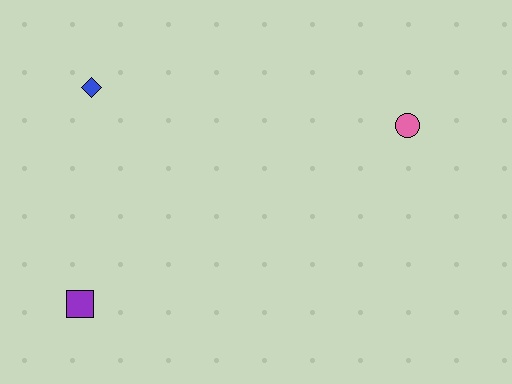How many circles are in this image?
There is 1 circle.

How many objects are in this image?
There are 3 objects.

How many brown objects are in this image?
There are no brown objects.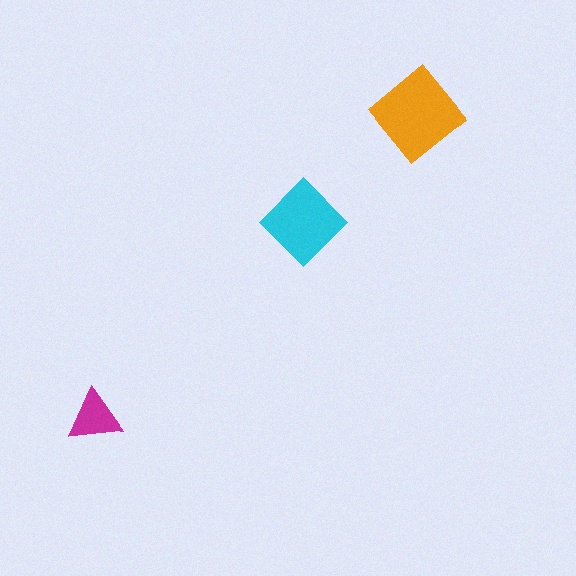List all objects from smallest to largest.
The magenta triangle, the cyan diamond, the orange diamond.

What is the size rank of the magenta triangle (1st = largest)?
3rd.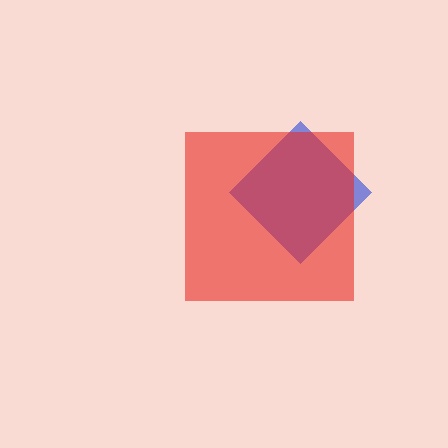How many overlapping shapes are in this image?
There are 2 overlapping shapes in the image.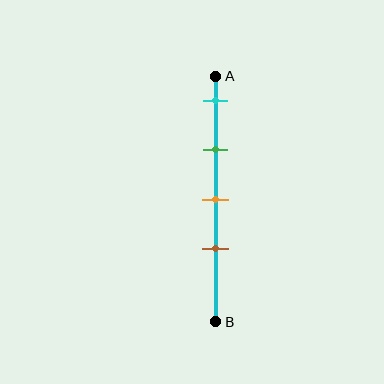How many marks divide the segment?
There are 4 marks dividing the segment.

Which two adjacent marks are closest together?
The orange and brown marks are the closest adjacent pair.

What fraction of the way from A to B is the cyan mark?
The cyan mark is approximately 10% (0.1) of the way from A to B.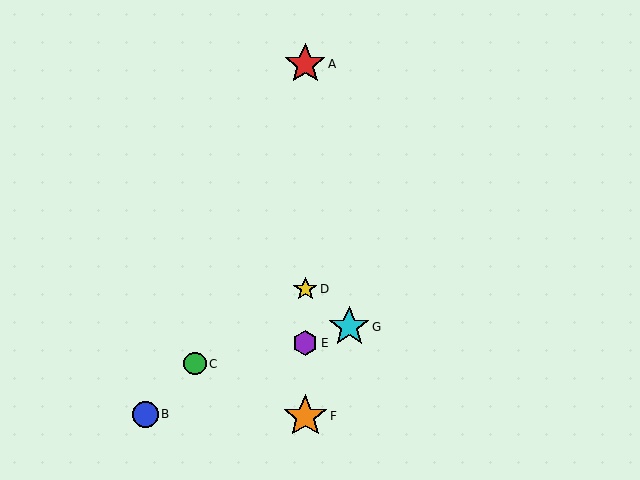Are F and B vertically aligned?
No, F is at x≈305 and B is at x≈145.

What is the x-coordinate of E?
Object E is at x≈305.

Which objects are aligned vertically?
Objects A, D, E, F are aligned vertically.